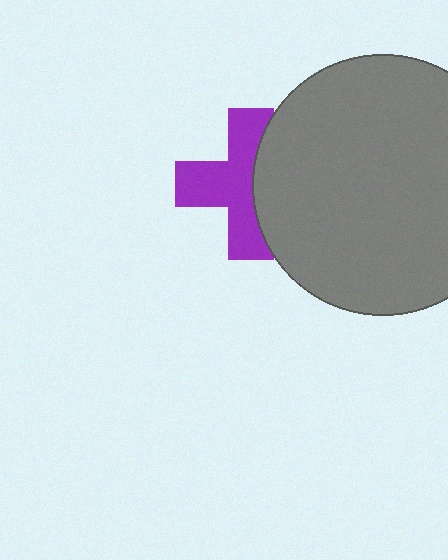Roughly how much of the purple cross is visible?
About half of it is visible (roughly 61%).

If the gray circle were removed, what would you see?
You would see the complete purple cross.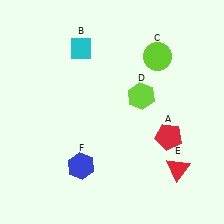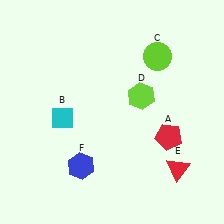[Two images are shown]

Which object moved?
The cyan diamond (B) moved down.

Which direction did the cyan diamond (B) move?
The cyan diamond (B) moved down.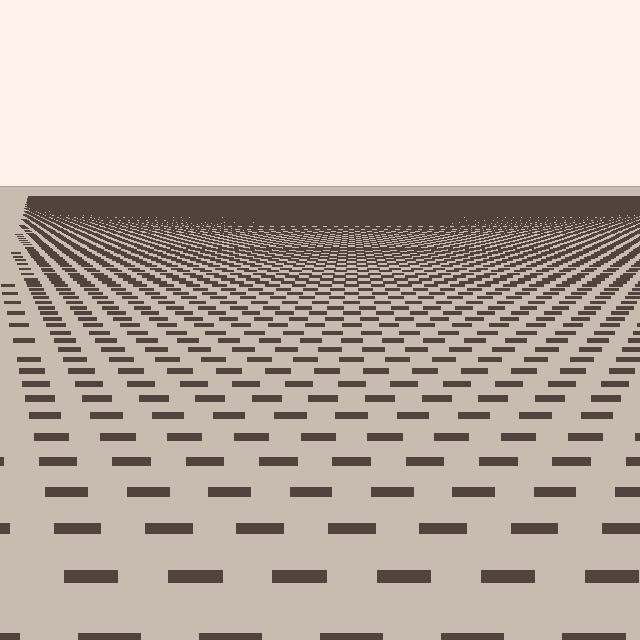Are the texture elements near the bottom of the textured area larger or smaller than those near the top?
Larger. Near the bottom, elements are closer to the viewer and appear at a bigger on-screen size.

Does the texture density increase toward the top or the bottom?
Density increases toward the top.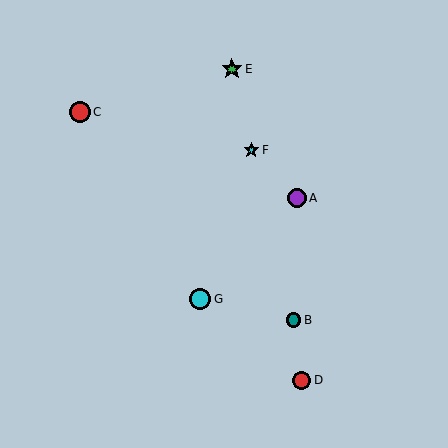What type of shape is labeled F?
Shape F is a cyan star.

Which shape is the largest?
The cyan circle (labeled G) is the largest.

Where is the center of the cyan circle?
The center of the cyan circle is at (200, 299).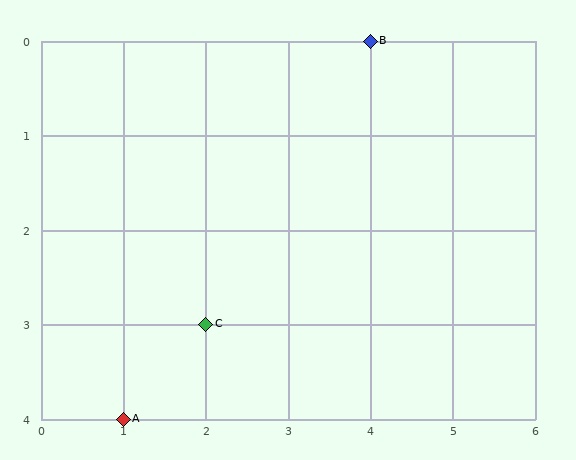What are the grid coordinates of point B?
Point B is at grid coordinates (4, 0).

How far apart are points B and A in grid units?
Points B and A are 3 columns and 4 rows apart (about 5.0 grid units diagonally).